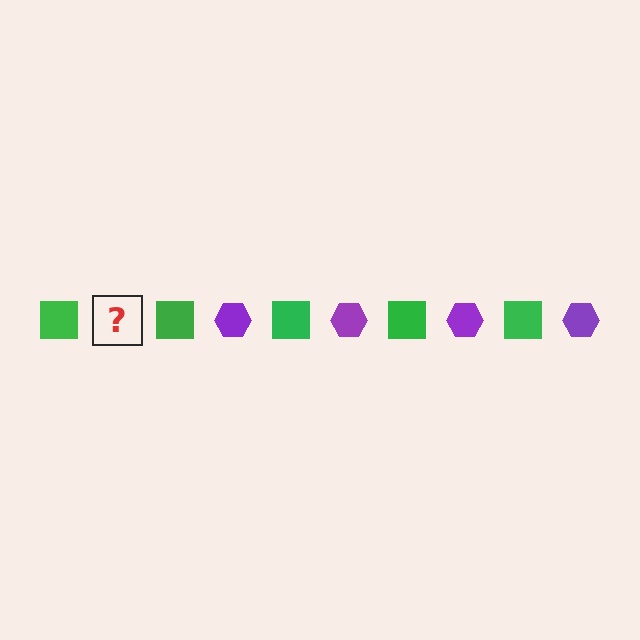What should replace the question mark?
The question mark should be replaced with a purple hexagon.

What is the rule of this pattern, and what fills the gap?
The rule is that the pattern alternates between green square and purple hexagon. The gap should be filled with a purple hexagon.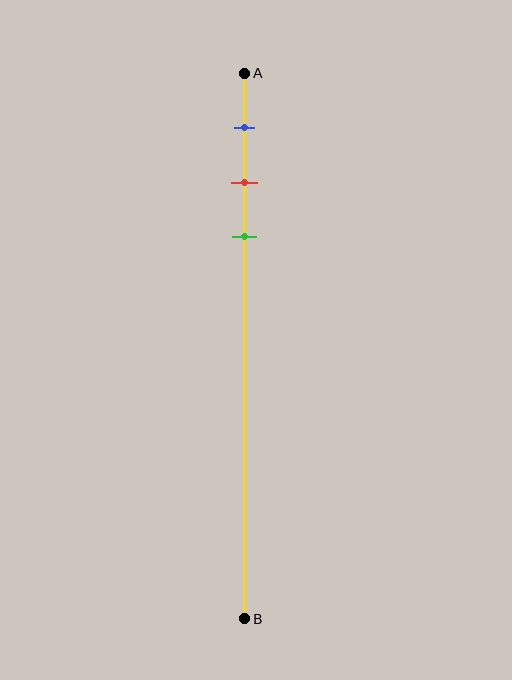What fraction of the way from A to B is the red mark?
The red mark is approximately 20% (0.2) of the way from A to B.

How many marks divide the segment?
There are 3 marks dividing the segment.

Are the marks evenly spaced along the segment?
Yes, the marks are approximately evenly spaced.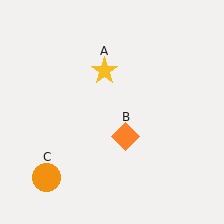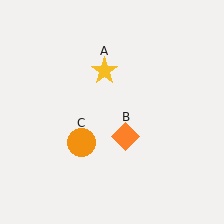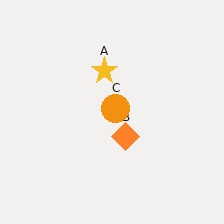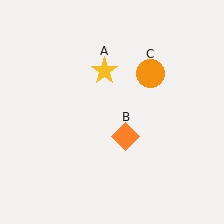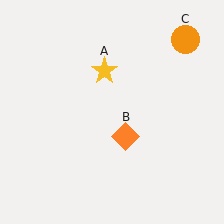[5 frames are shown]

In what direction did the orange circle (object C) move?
The orange circle (object C) moved up and to the right.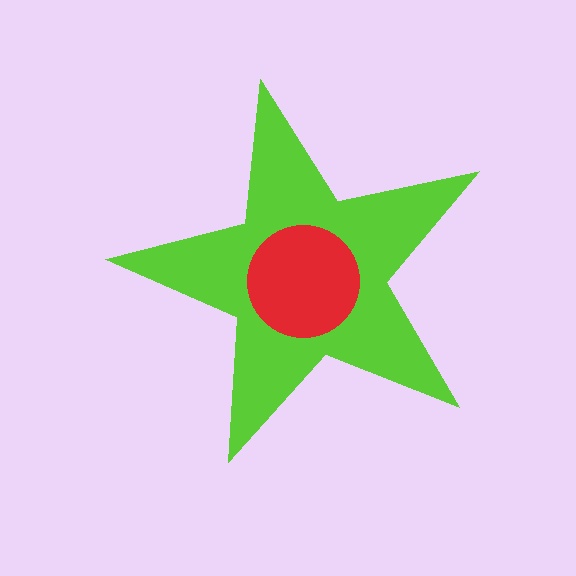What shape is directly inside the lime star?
The red circle.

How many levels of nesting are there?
2.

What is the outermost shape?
The lime star.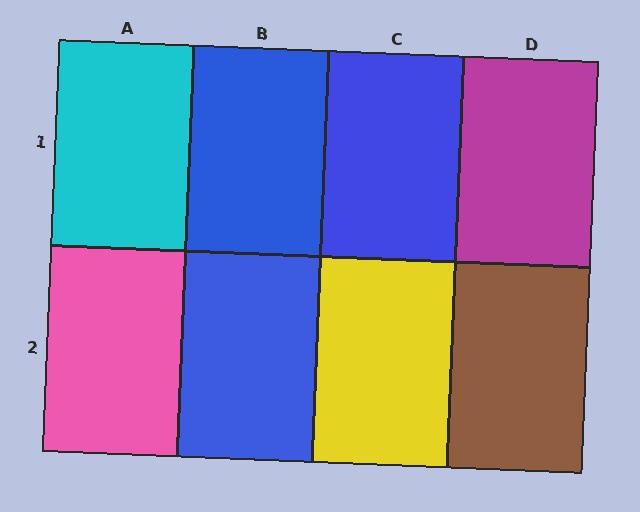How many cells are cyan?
1 cell is cyan.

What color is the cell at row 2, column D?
Brown.